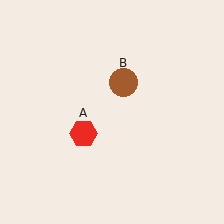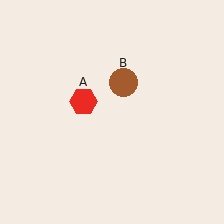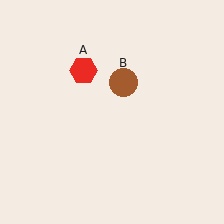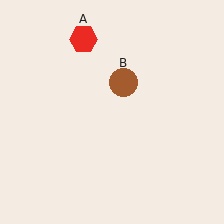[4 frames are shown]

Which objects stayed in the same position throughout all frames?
Brown circle (object B) remained stationary.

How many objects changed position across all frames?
1 object changed position: red hexagon (object A).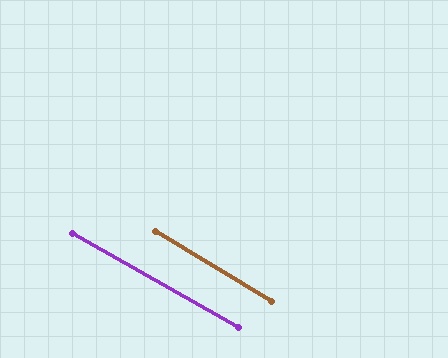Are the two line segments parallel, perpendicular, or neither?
Parallel — their directions differ by only 1.7°.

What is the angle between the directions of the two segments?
Approximately 2 degrees.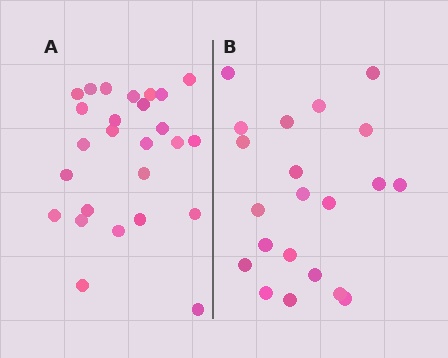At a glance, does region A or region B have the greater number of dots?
Region A (the left region) has more dots.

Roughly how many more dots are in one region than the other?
Region A has about 5 more dots than region B.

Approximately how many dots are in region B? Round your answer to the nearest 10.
About 20 dots. (The exact count is 21, which rounds to 20.)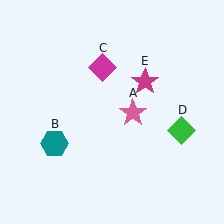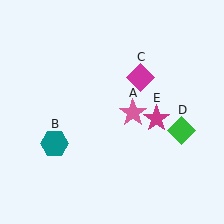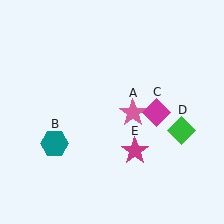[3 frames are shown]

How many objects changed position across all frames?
2 objects changed position: magenta diamond (object C), magenta star (object E).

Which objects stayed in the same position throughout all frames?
Pink star (object A) and teal hexagon (object B) and green diamond (object D) remained stationary.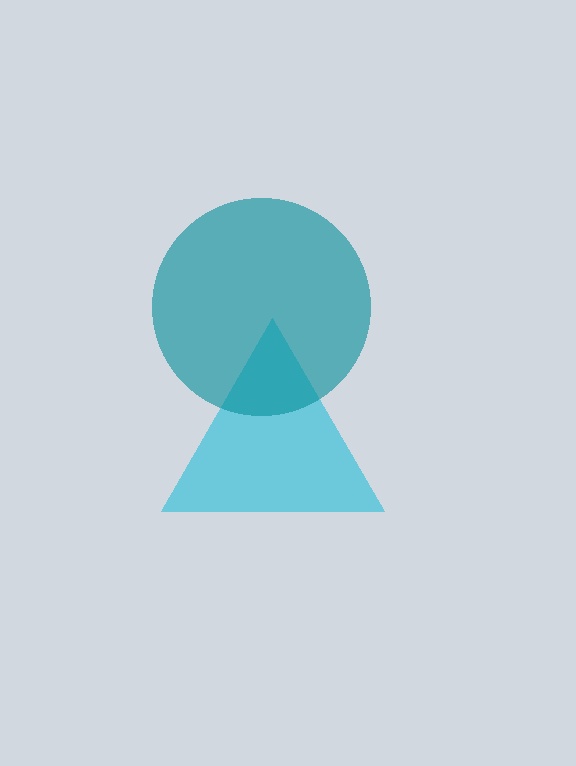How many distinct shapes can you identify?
There are 2 distinct shapes: a cyan triangle, a teal circle.